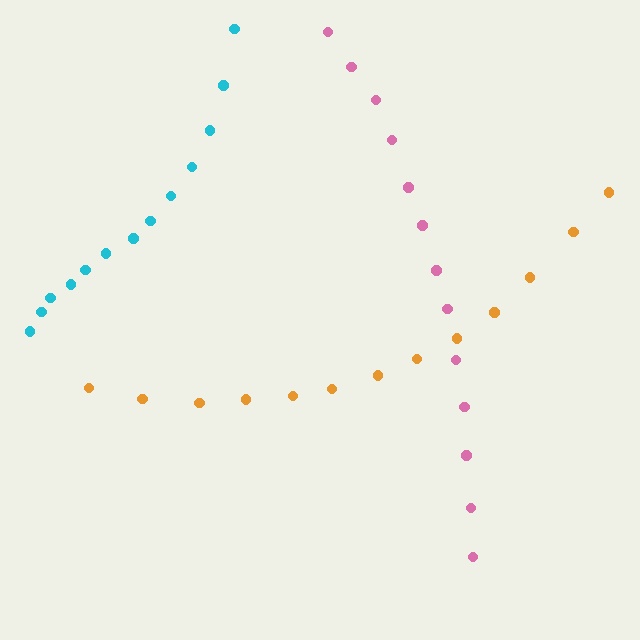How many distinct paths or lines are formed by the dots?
There are 3 distinct paths.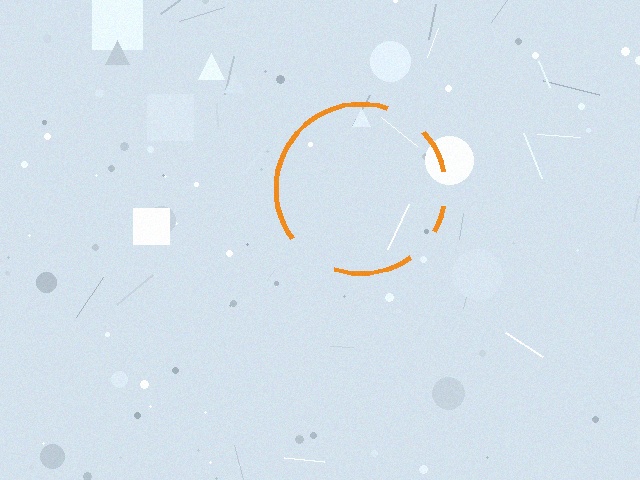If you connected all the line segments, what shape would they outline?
They would outline a circle.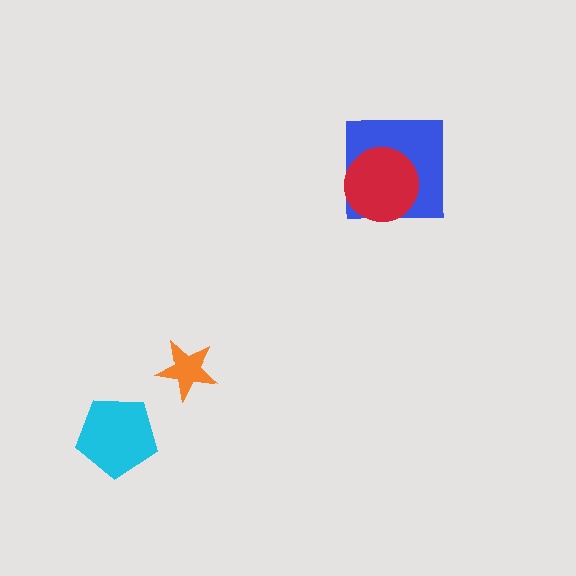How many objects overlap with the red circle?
1 object overlaps with the red circle.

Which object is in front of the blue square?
The red circle is in front of the blue square.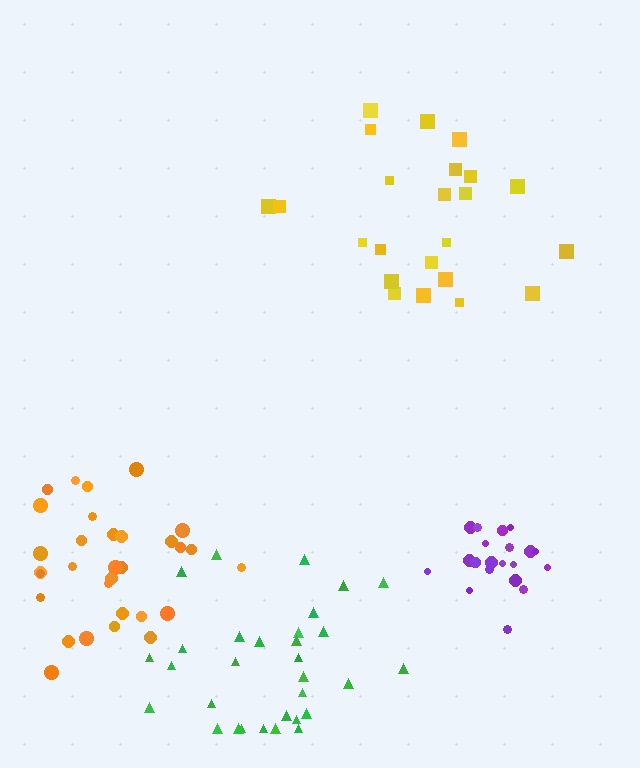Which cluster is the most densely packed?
Purple.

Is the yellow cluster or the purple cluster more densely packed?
Purple.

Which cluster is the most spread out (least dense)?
Orange.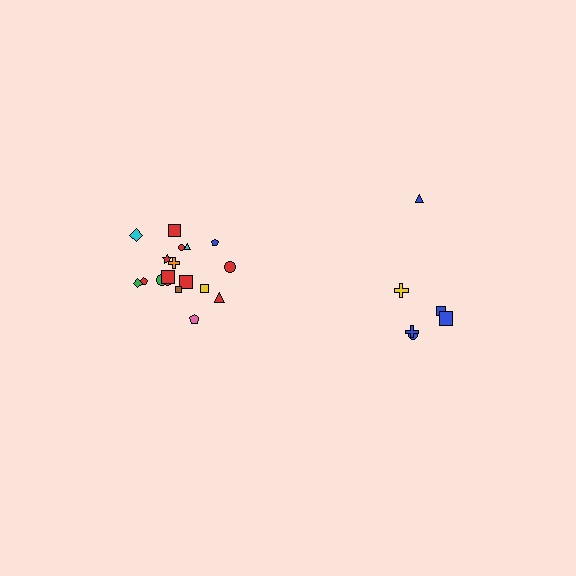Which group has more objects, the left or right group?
The left group.